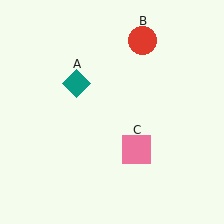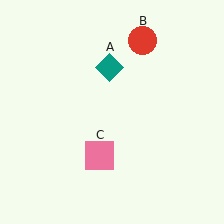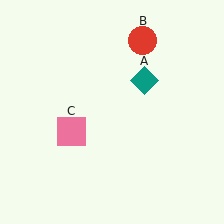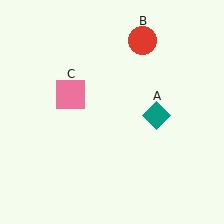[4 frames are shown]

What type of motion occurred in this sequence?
The teal diamond (object A), pink square (object C) rotated clockwise around the center of the scene.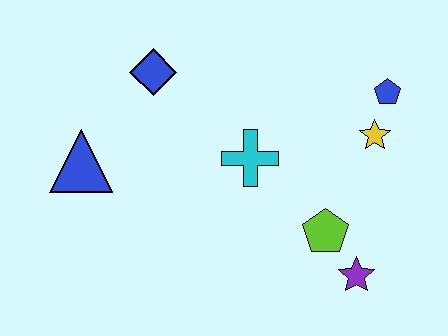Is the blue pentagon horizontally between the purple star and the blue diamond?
No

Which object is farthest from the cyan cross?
The blue triangle is farthest from the cyan cross.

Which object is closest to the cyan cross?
The lime pentagon is closest to the cyan cross.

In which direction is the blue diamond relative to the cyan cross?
The blue diamond is to the left of the cyan cross.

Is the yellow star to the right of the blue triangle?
Yes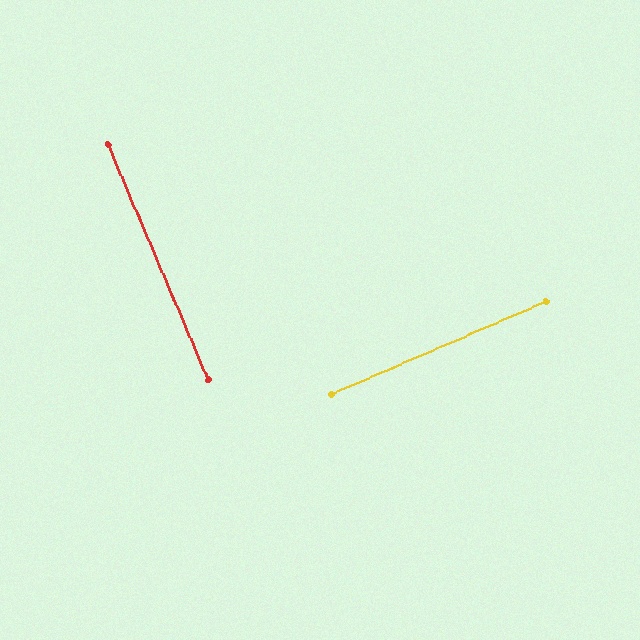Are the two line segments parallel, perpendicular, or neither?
Perpendicular — they meet at approximately 90°.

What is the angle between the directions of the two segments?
Approximately 90 degrees.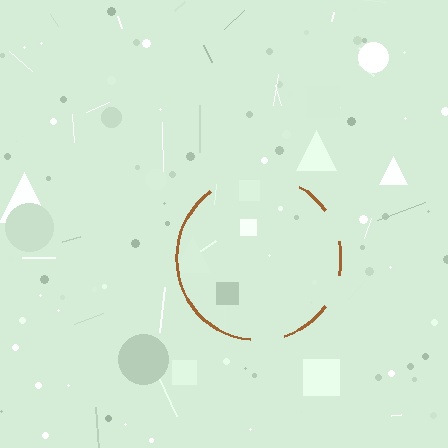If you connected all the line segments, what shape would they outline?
They would outline a circle.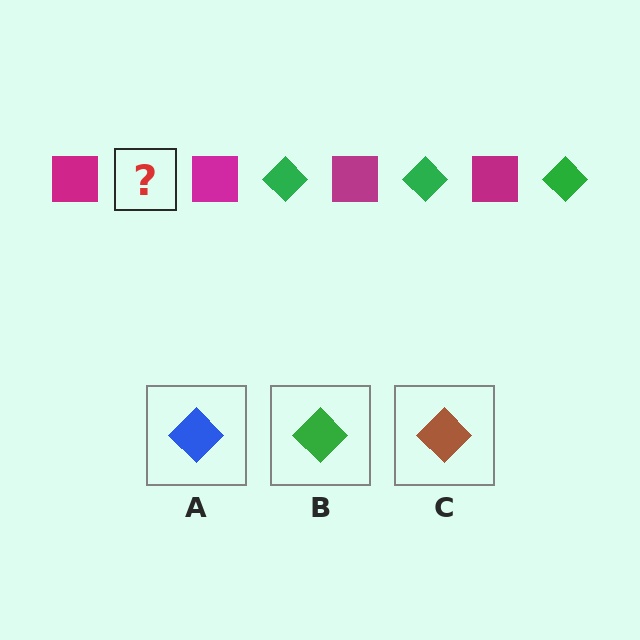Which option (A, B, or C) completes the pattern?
B.